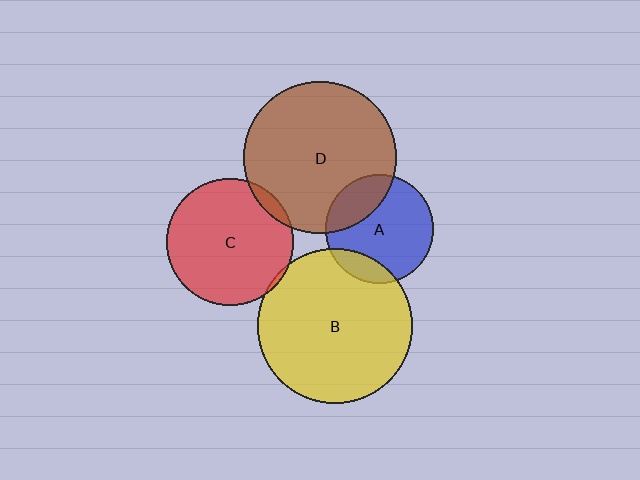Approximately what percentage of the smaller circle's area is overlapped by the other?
Approximately 5%.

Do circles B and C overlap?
Yes.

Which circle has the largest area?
Circle B (yellow).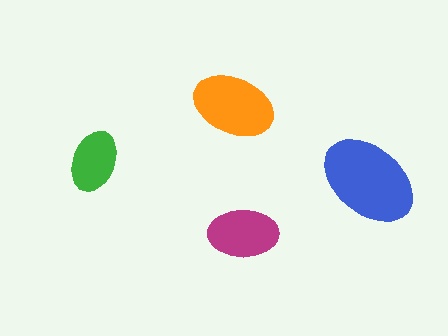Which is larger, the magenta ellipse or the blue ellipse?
The blue one.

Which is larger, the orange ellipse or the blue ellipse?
The blue one.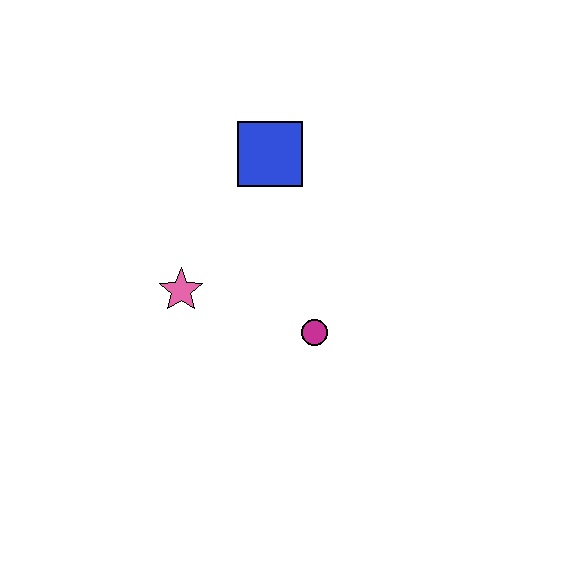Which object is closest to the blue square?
The pink star is closest to the blue square.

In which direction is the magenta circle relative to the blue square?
The magenta circle is below the blue square.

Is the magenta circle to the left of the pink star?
No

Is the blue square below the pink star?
No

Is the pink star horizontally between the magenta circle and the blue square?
No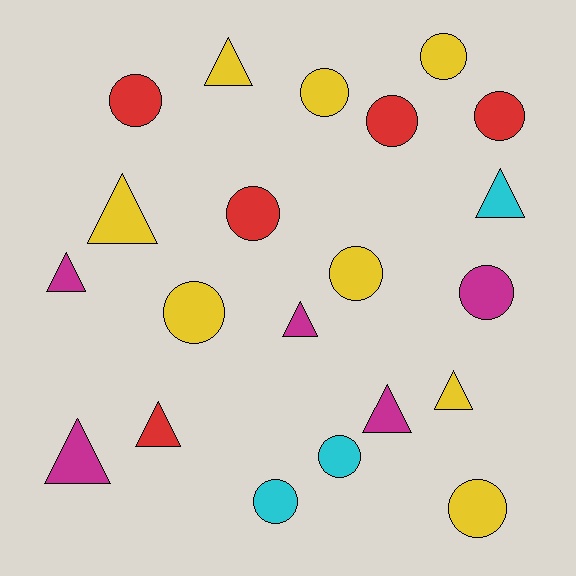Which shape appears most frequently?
Circle, with 12 objects.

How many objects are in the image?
There are 21 objects.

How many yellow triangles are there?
There are 3 yellow triangles.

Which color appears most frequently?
Yellow, with 8 objects.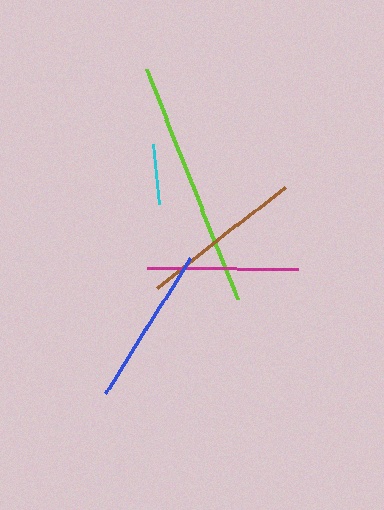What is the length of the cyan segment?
The cyan segment is approximately 61 pixels long.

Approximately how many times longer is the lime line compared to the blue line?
The lime line is approximately 1.6 times the length of the blue line.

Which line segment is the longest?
The lime line is the longest at approximately 247 pixels.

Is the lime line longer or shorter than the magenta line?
The lime line is longer than the magenta line.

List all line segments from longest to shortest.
From longest to shortest: lime, brown, blue, magenta, cyan.